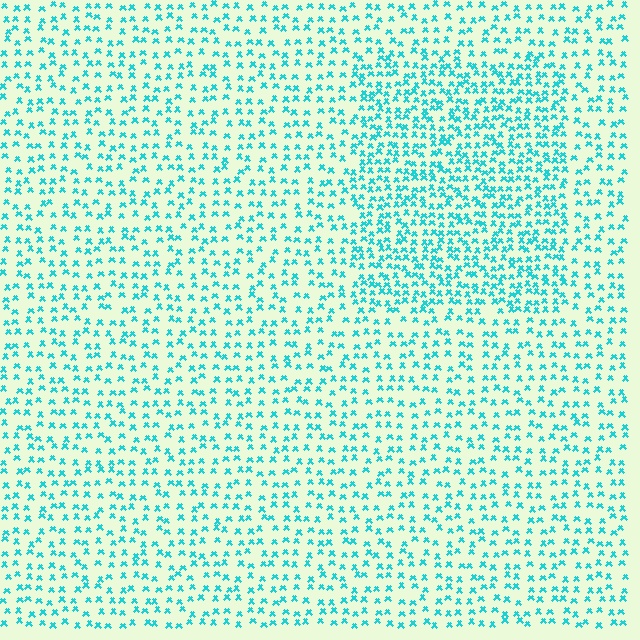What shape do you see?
I see a rectangle.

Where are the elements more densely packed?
The elements are more densely packed inside the rectangle boundary.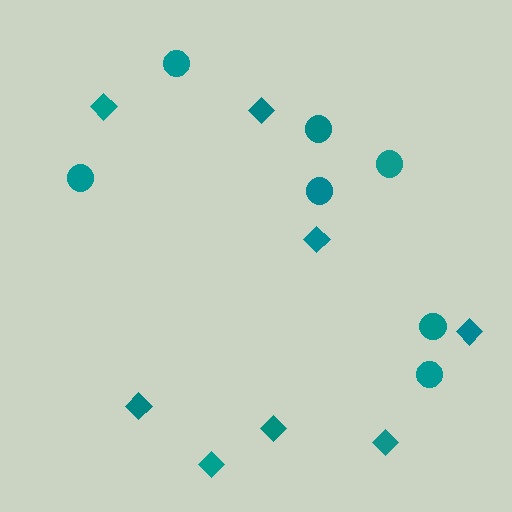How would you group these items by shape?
There are 2 groups: one group of diamonds (8) and one group of circles (7).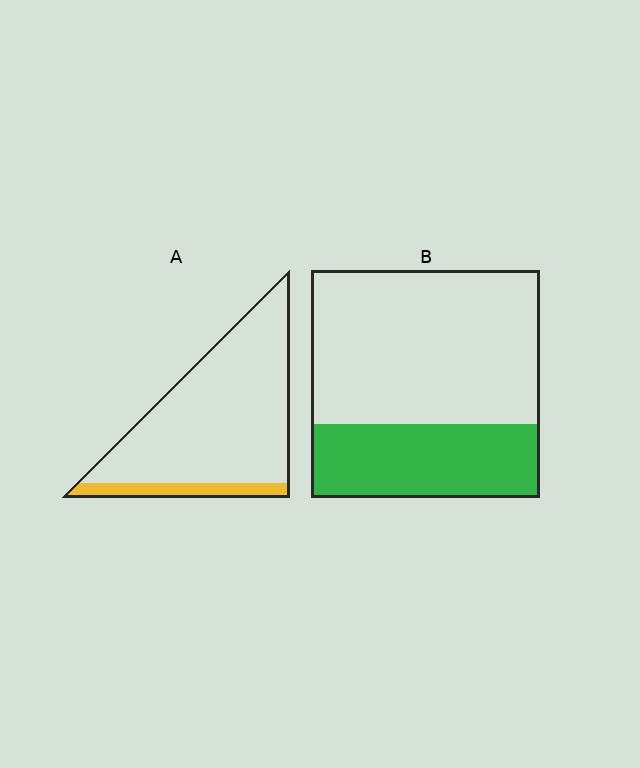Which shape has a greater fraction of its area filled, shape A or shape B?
Shape B.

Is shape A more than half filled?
No.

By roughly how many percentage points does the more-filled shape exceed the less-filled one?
By roughly 20 percentage points (B over A).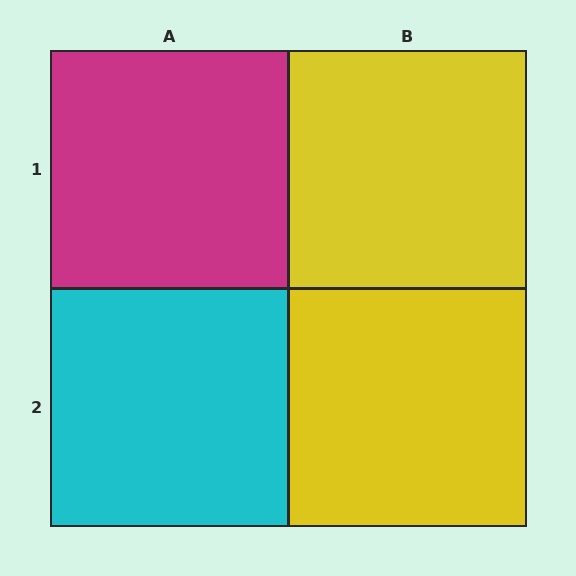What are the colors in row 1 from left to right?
Magenta, yellow.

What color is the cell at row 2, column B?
Yellow.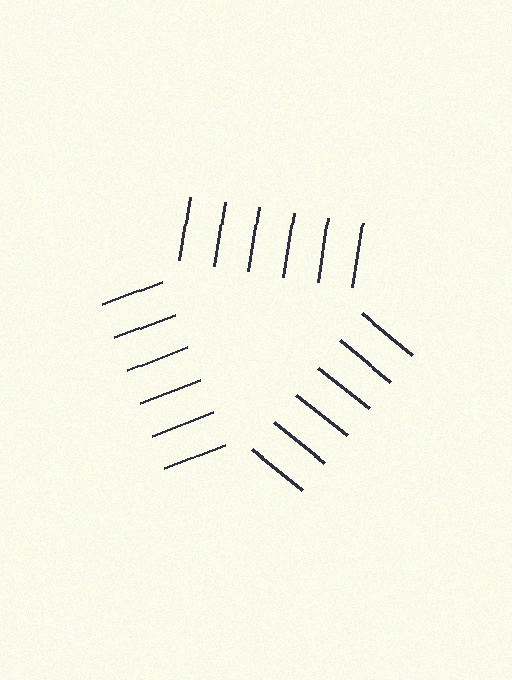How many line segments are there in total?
18 — 6 along each of the 3 edges.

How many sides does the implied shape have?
3 sides — the line-ends trace a triangle.